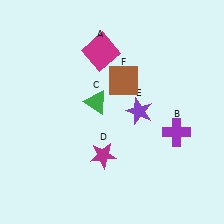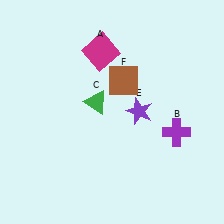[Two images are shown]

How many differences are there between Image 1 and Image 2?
There is 1 difference between the two images.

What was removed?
The magenta star (D) was removed in Image 2.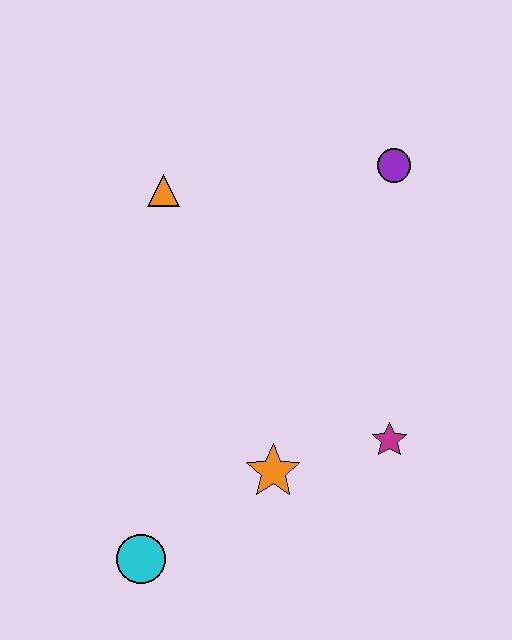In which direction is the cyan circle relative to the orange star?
The cyan circle is to the left of the orange star.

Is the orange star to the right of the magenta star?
No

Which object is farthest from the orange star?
The purple circle is farthest from the orange star.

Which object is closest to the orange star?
The magenta star is closest to the orange star.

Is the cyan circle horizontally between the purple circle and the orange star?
No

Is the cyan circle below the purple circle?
Yes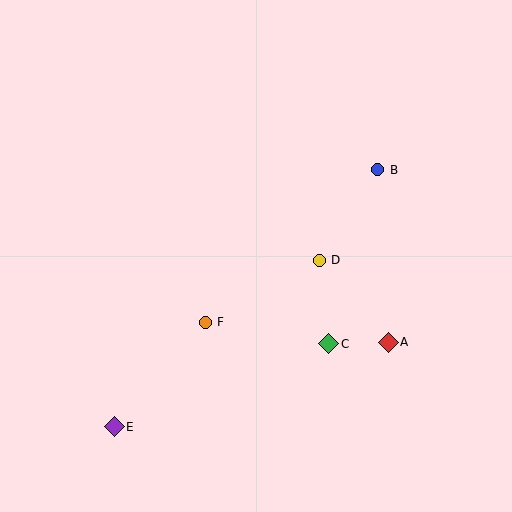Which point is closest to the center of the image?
Point D at (319, 260) is closest to the center.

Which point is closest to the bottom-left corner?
Point E is closest to the bottom-left corner.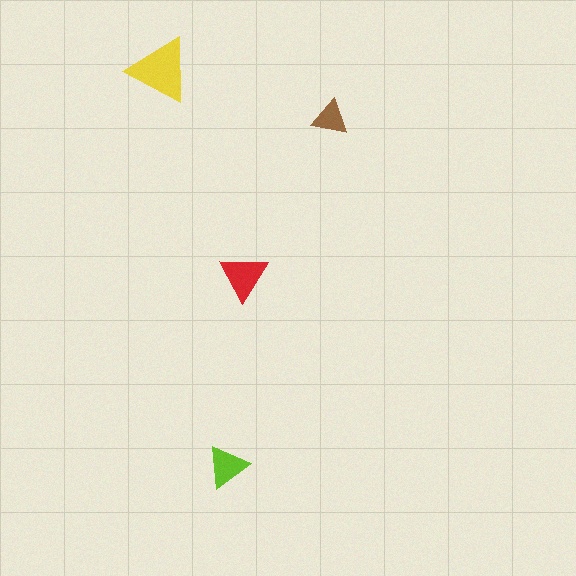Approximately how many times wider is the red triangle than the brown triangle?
About 1.5 times wider.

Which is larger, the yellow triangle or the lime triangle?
The yellow one.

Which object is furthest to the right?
The brown triangle is rightmost.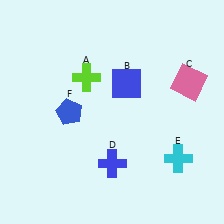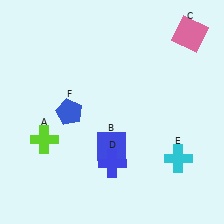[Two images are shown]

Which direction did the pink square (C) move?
The pink square (C) moved up.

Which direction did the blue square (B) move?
The blue square (B) moved down.